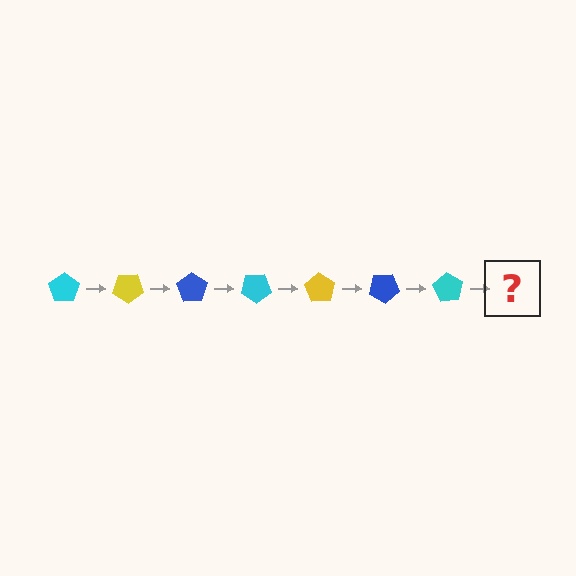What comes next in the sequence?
The next element should be a yellow pentagon, rotated 245 degrees from the start.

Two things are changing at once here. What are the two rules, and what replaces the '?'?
The two rules are that it rotates 35 degrees each step and the color cycles through cyan, yellow, and blue. The '?' should be a yellow pentagon, rotated 245 degrees from the start.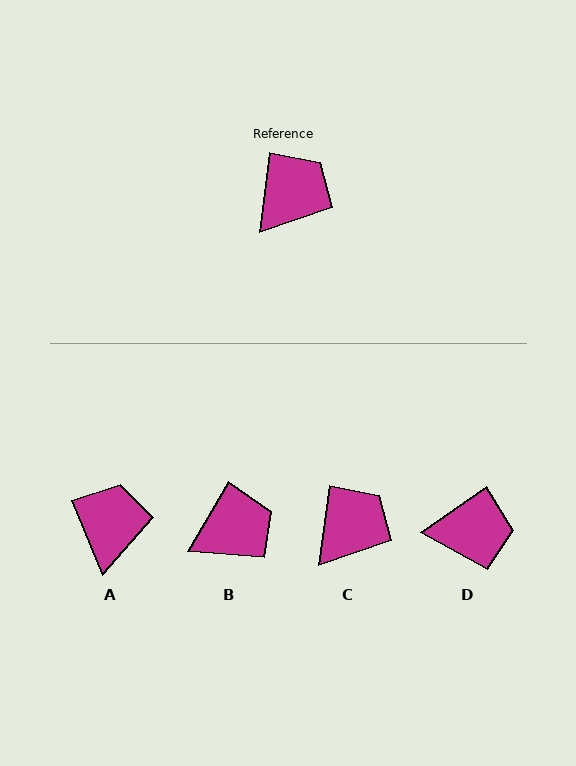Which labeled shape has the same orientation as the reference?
C.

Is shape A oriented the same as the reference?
No, it is off by about 30 degrees.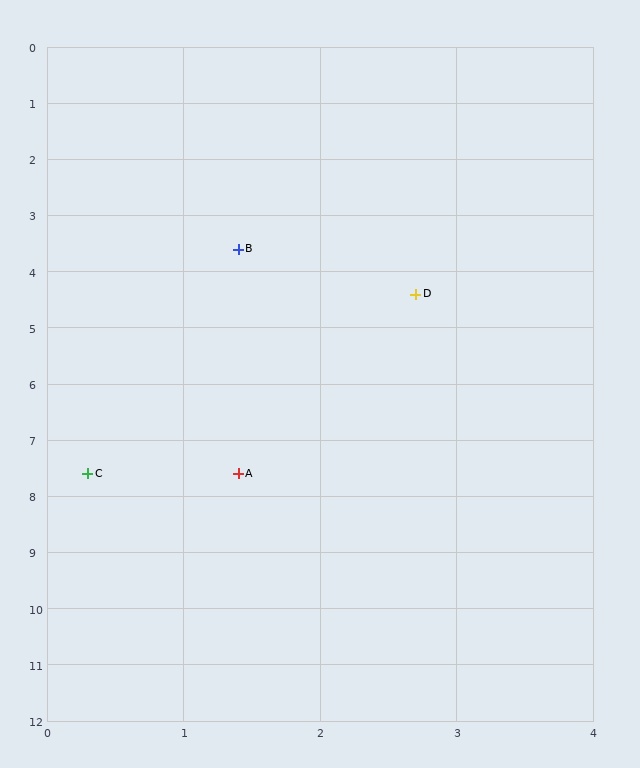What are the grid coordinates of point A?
Point A is at approximately (1.4, 7.6).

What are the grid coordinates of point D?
Point D is at approximately (2.7, 4.4).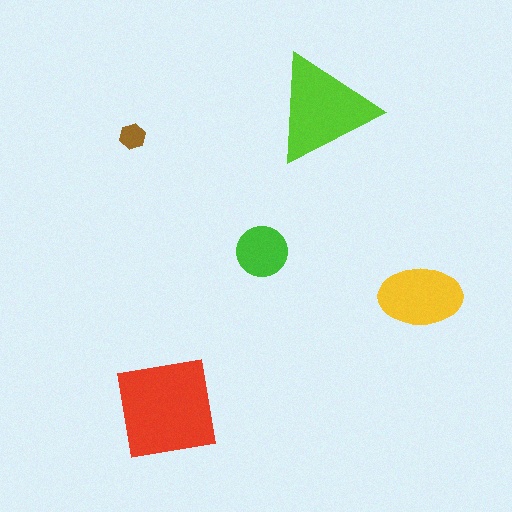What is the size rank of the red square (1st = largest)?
1st.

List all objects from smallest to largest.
The brown hexagon, the green circle, the yellow ellipse, the lime triangle, the red square.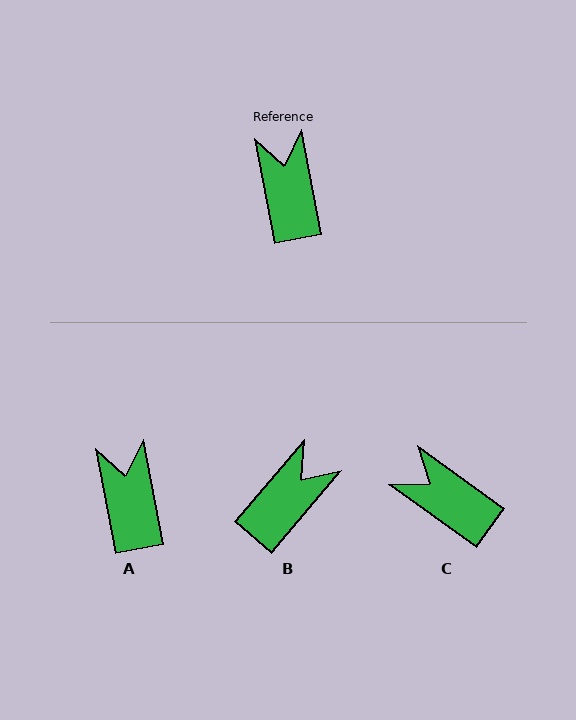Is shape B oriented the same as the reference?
No, it is off by about 51 degrees.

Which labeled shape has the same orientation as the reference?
A.